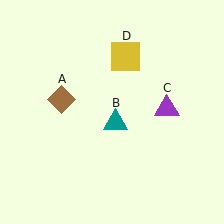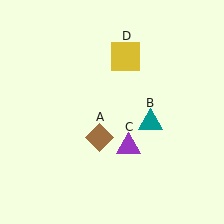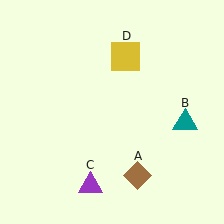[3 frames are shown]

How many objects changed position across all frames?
3 objects changed position: brown diamond (object A), teal triangle (object B), purple triangle (object C).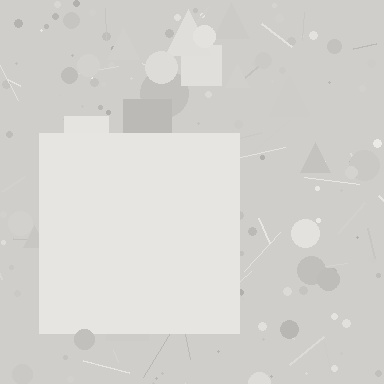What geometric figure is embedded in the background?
A square is embedded in the background.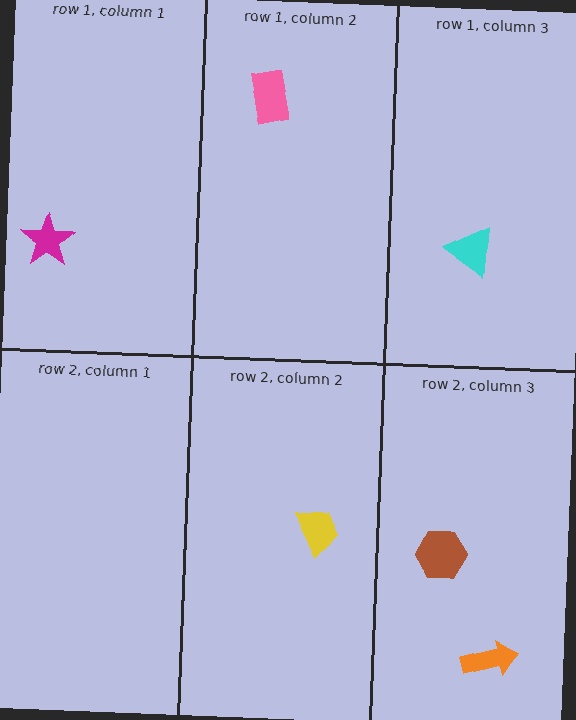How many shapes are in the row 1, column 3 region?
1.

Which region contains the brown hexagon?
The row 2, column 3 region.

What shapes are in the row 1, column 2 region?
The pink rectangle.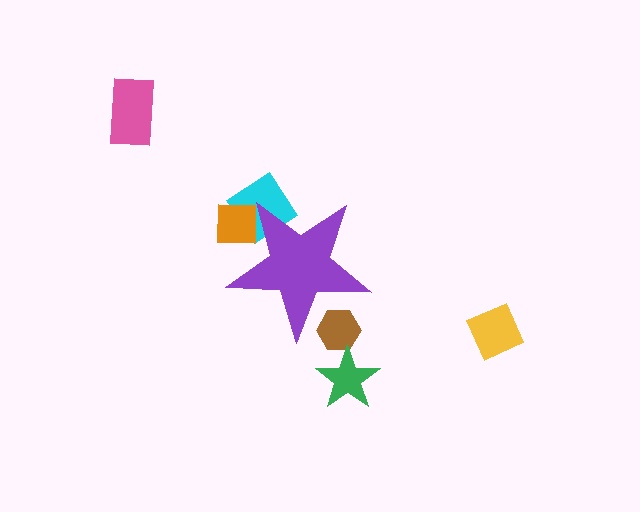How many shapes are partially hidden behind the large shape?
3 shapes are partially hidden.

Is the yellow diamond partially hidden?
No, the yellow diamond is fully visible.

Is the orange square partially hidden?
Yes, the orange square is partially hidden behind the purple star.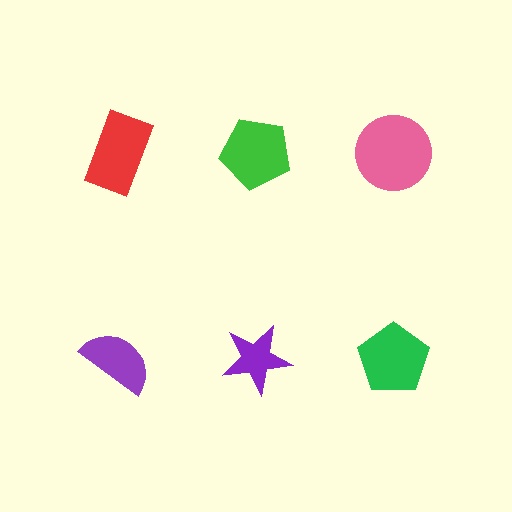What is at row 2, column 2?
A purple star.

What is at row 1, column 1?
A red rectangle.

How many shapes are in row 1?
3 shapes.